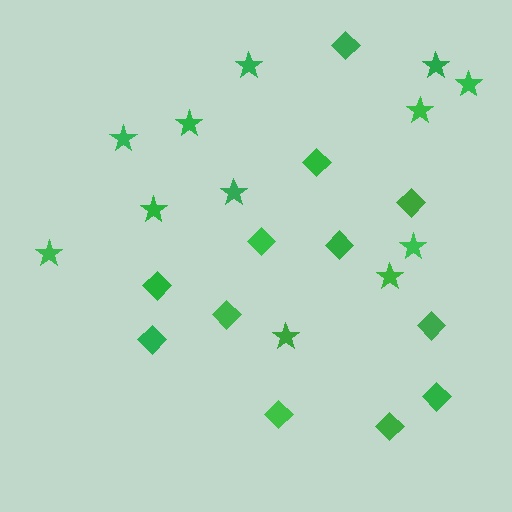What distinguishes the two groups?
There are 2 groups: one group of stars (12) and one group of diamonds (12).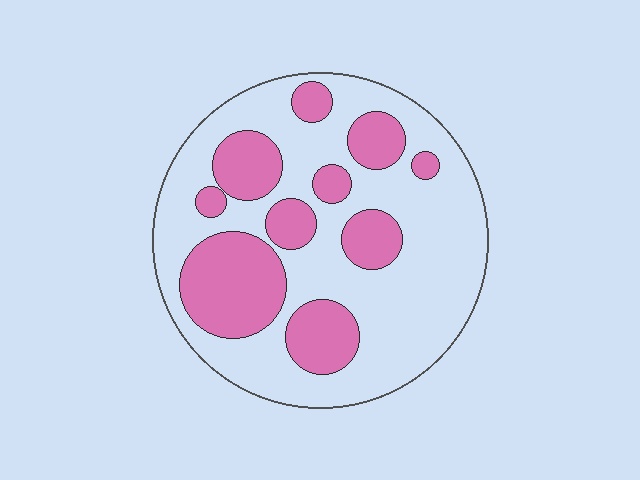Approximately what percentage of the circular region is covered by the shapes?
Approximately 35%.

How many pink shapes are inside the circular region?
10.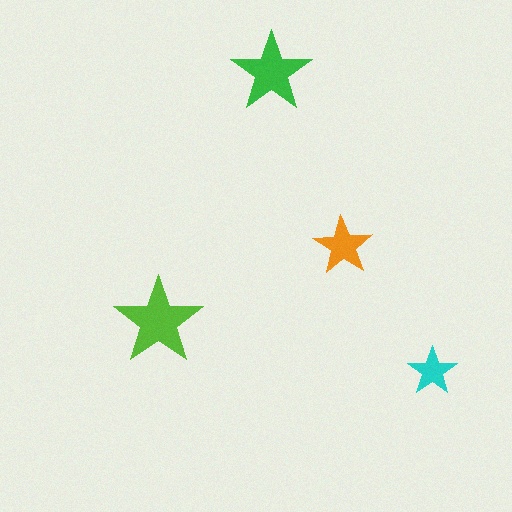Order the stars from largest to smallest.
the lime one, the green one, the orange one, the cyan one.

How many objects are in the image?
There are 4 objects in the image.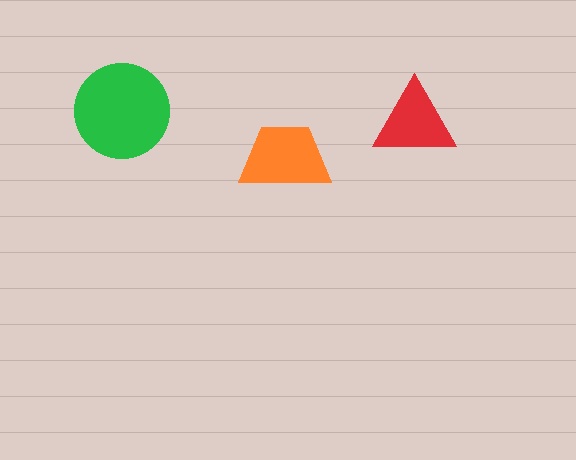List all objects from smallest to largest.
The red triangle, the orange trapezoid, the green circle.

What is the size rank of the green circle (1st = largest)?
1st.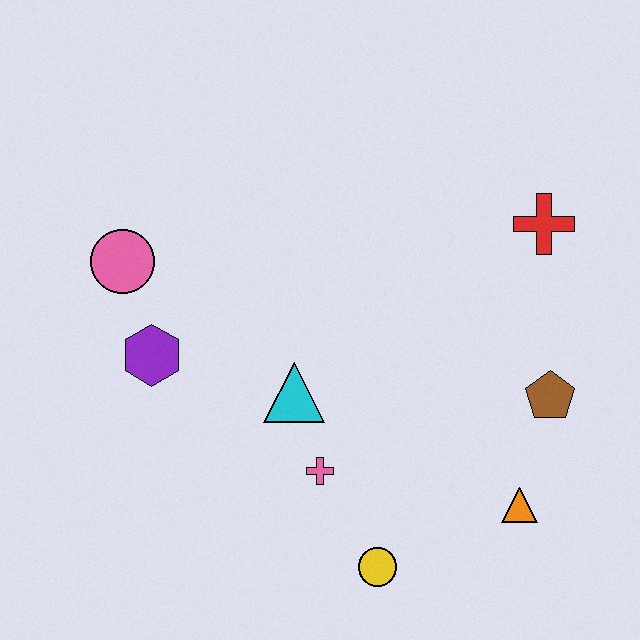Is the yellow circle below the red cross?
Yes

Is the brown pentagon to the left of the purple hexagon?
No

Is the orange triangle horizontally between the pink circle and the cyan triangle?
No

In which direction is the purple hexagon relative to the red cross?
The purple hexagon is to the left of the red cross.